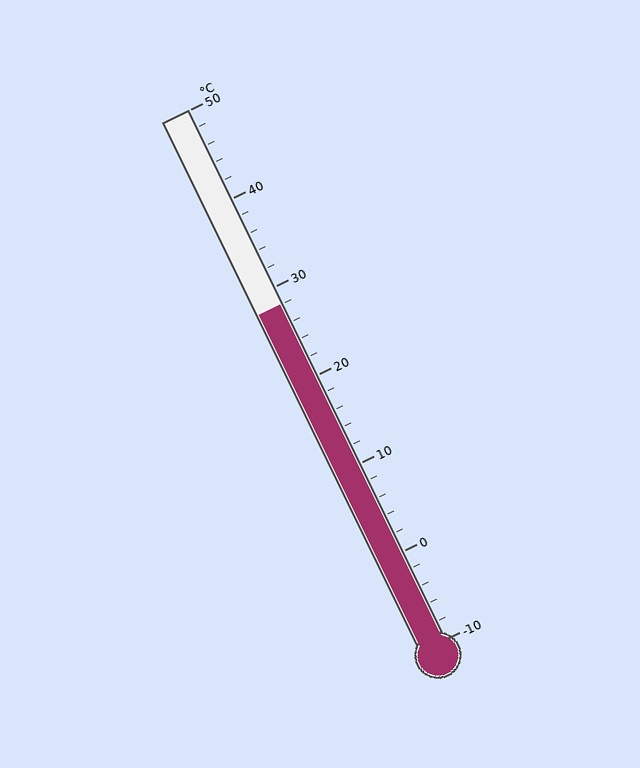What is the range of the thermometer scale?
The thermometer scale ranges from -10°C to 50°C.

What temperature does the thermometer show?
The thermometer shows approximately 28°C.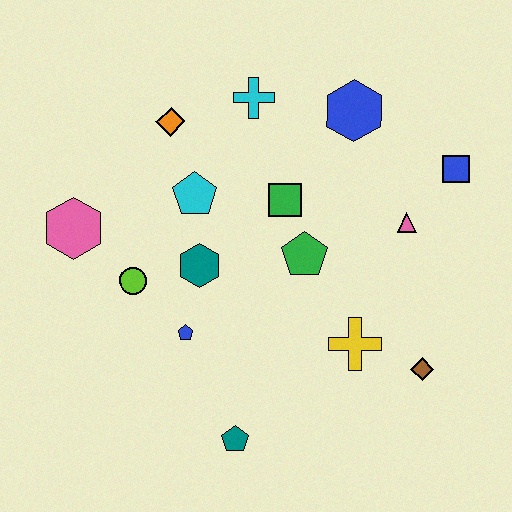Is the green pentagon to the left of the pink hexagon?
No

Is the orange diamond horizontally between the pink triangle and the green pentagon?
No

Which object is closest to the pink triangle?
The blue square is closest to the pink triangle.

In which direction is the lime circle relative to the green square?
The lime circle is to the left of the green square.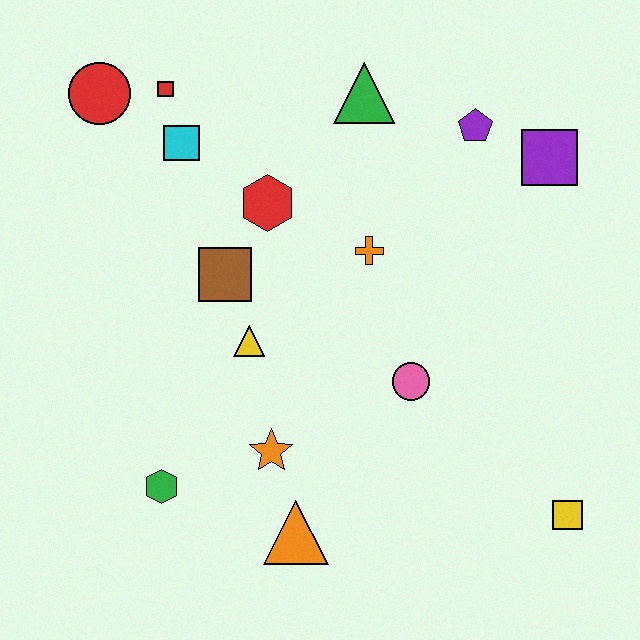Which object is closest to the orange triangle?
The orange star is closest to the orange triangle.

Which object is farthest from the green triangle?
The yellow square is farthest from the green triangle.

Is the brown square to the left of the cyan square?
No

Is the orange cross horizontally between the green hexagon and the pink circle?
Yes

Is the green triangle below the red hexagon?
No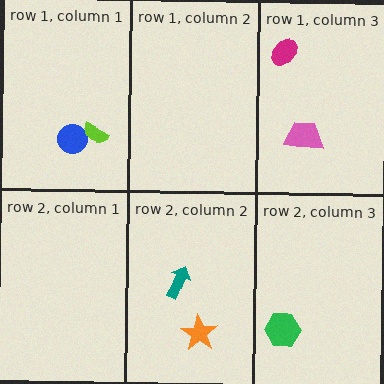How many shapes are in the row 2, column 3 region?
1.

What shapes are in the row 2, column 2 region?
The teal arrow, the orange star.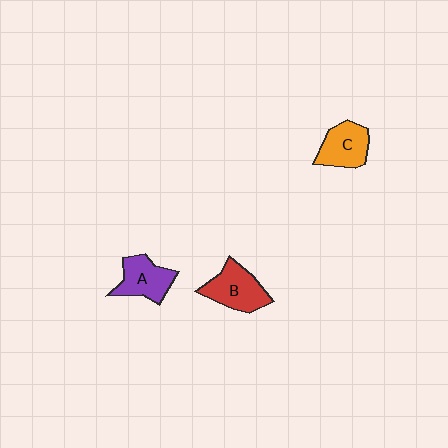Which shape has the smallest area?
Shape C (orange).